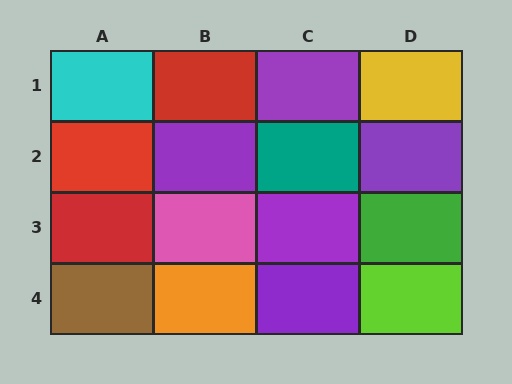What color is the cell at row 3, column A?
Red.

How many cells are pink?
1 cell is pink.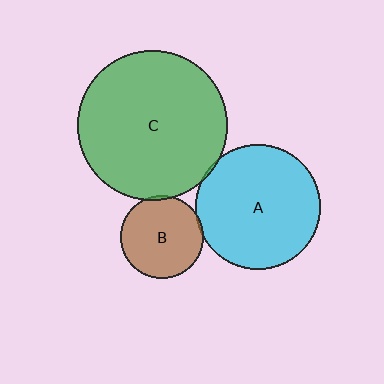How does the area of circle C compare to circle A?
Approximately 1.4 times.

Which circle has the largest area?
Circle C (green).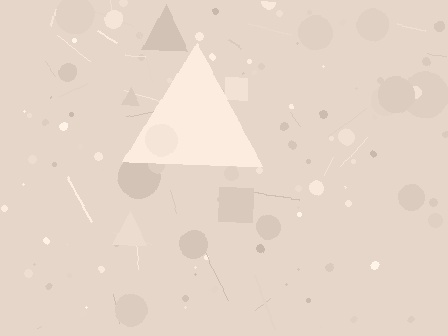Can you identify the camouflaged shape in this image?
The camouflaged shape is a triangle.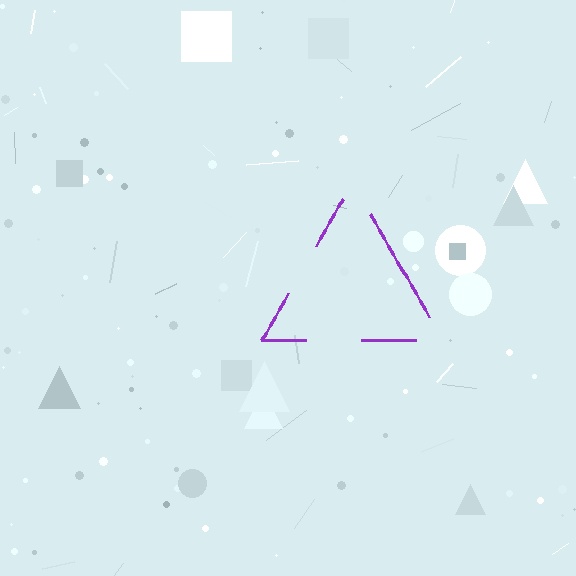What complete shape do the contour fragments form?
The contour fragments form a triangle.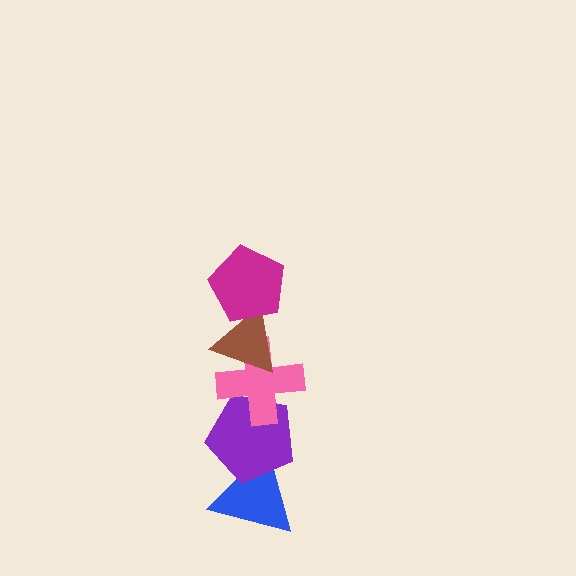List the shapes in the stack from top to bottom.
From top to bottom: the magenta pentagon, the brown triangle, the pink cross, the purple pentagon, the blue triangle.